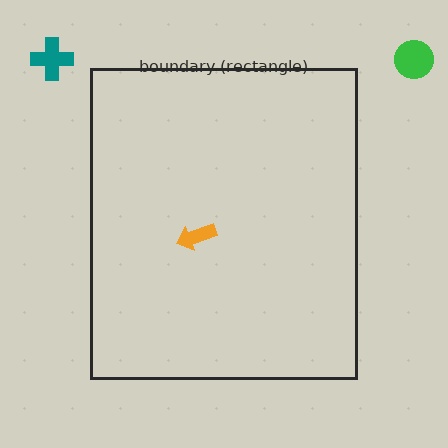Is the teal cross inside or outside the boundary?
Outside.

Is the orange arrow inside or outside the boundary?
Inside.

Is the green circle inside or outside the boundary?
Outside.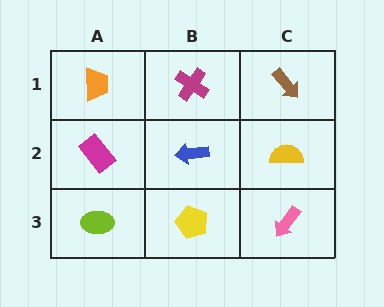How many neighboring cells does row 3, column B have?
3.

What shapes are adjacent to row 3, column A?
A magenta rectangle (row 2, column A), a yellow pentagon (row 3, column B).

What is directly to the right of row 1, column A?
A magenta cross.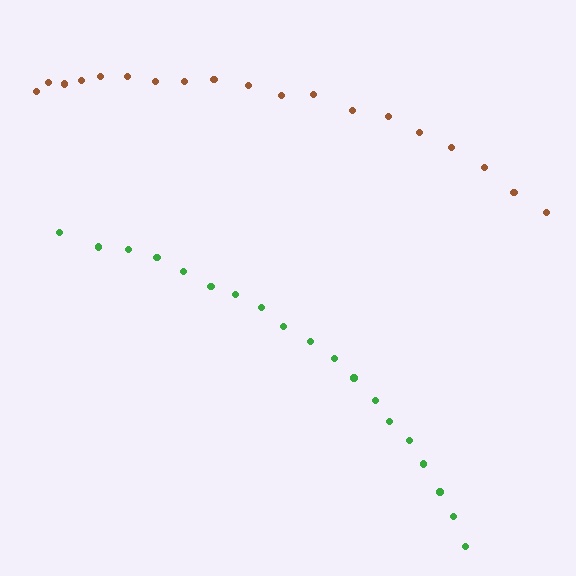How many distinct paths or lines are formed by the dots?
There are 2 distinct paths.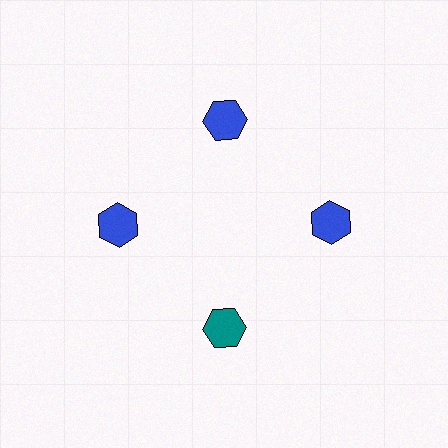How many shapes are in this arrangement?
There are 4 shapes arranged in a ring pattern.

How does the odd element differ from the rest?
It has a different color: teal instead of blue.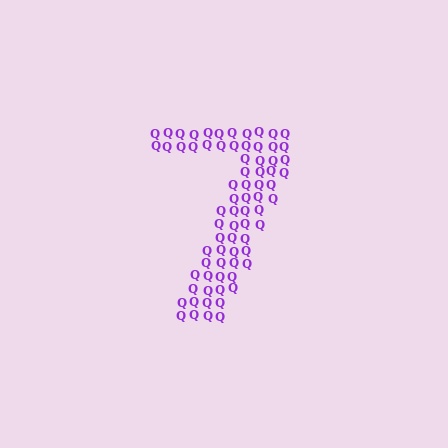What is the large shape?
The large shape is the digit 7.